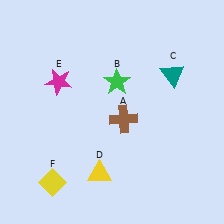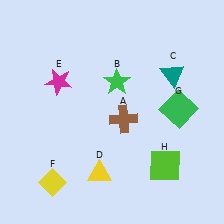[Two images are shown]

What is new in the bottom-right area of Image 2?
A lime square (H) was added in the bottom-right area of Image 2.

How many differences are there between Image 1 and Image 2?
There are 2 differences between the two images.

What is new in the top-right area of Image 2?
A green square (G) was added in the top-right area of Image 2.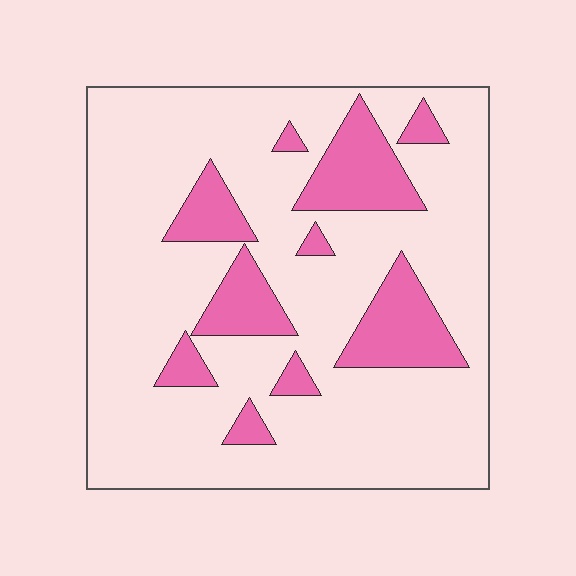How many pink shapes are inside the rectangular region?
10.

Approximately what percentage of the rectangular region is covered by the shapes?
Approximately 20%.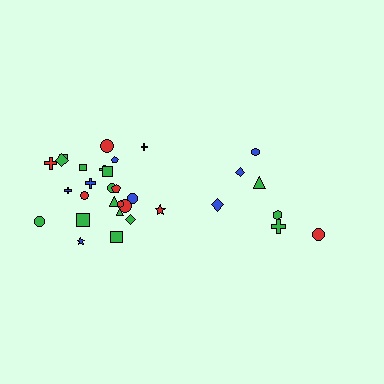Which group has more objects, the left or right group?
The left group.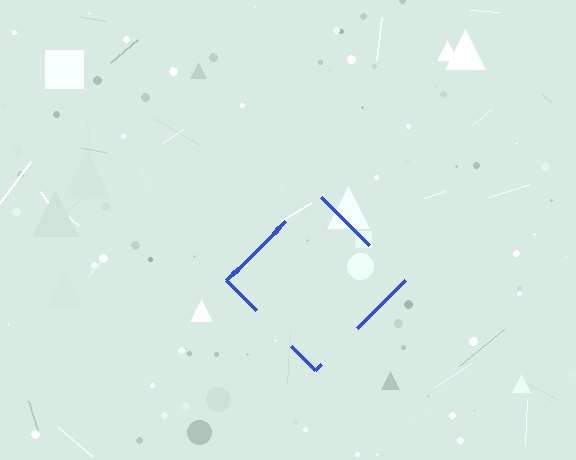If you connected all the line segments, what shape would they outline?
They would outline a diamond.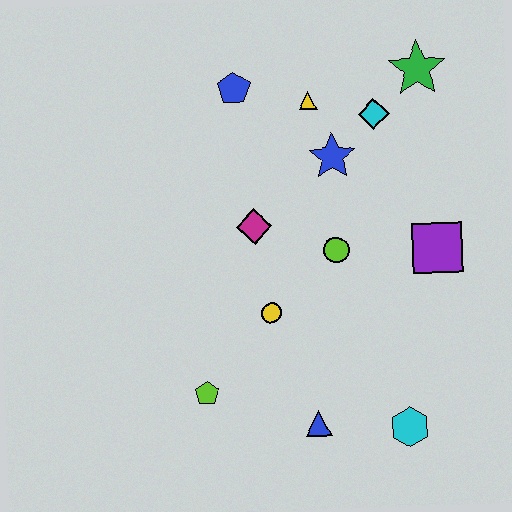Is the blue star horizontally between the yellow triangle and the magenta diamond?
No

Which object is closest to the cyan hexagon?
The blue triangle is closest to the cyan hexagon.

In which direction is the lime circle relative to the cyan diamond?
The lime circle is below the cyan diamond.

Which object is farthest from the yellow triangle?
The cyan hexagon is farthest from the yellow triangle.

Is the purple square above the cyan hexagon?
Yes